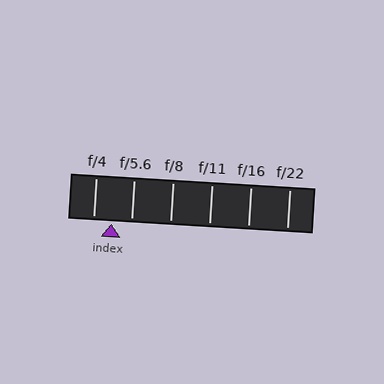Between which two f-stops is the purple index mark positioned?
The index mark is between f/4 and f/5.6.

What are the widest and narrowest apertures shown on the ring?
The widest aperture shown is f/4 and the narrowest is f/22.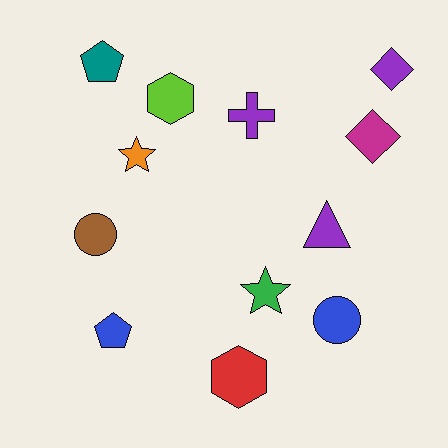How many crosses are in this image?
There is 1 cross.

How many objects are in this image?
There are 12 objects.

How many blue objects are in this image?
There are 2 blue objects.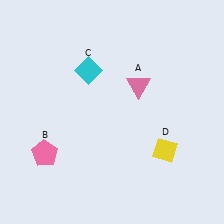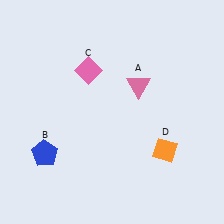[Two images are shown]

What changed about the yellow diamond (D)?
In Image 1, D is yellow. In Image 2, it changed to orange.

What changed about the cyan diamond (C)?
In Image 1, C is cyan. In Image 2, it changed to pink.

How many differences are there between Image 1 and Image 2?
There are 3 differences between the two images.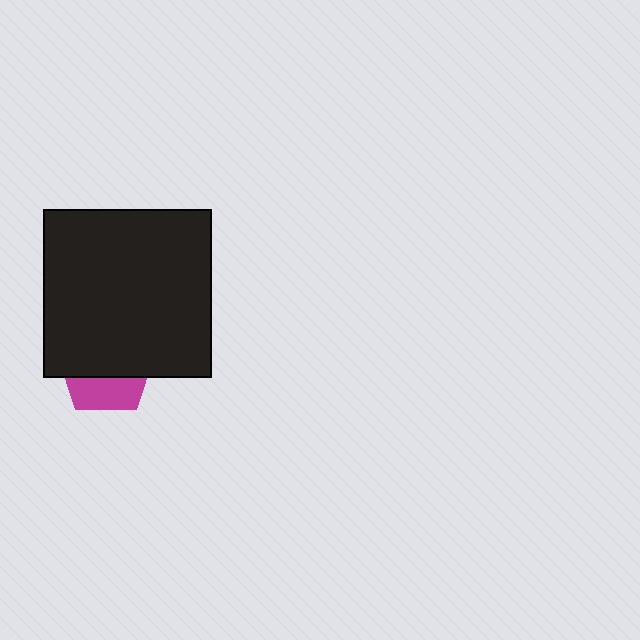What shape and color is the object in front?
The object in front is a black square.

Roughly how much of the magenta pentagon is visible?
A small part of it is visible (roughly 36%).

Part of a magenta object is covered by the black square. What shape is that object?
It is a pentagon.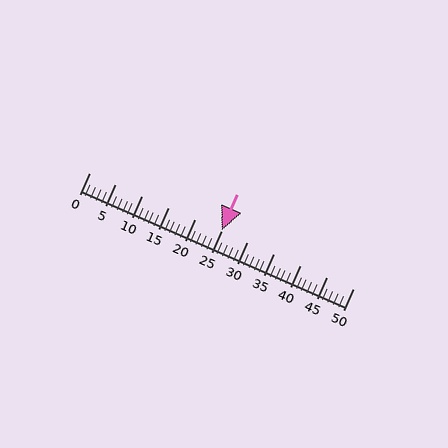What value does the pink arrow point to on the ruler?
The pink arrow points to approximately 25.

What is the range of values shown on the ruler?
The ruler shows values from 0 to 50.